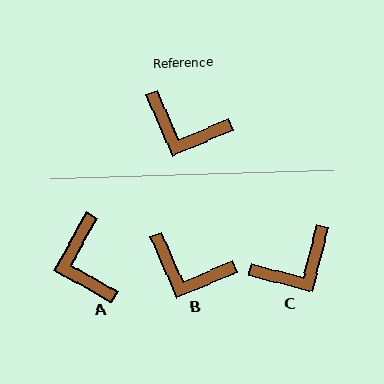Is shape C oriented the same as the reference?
No, it is off by about 52 degrees.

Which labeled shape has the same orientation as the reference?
B.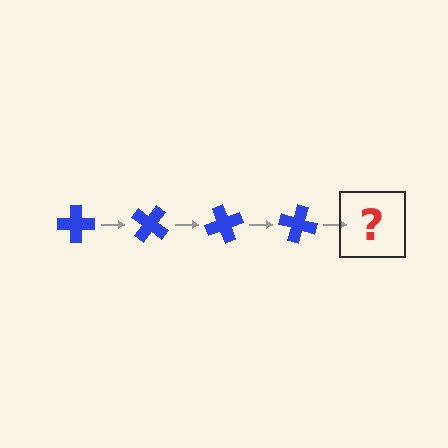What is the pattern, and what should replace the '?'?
The pattern is that the cross rotates 35 degrees each step. The '?' should be a blue cross rotated 140 degrees.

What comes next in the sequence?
The next element should be a blue cross rotated 140 degrees.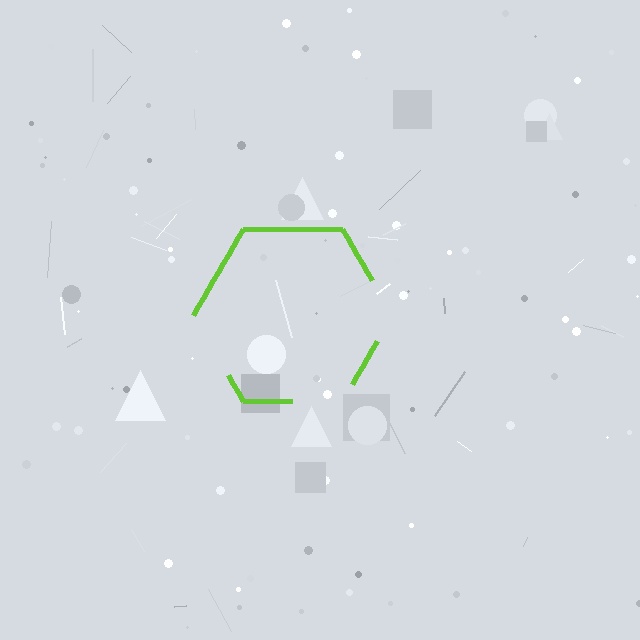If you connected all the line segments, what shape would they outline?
They would outline a hexagon.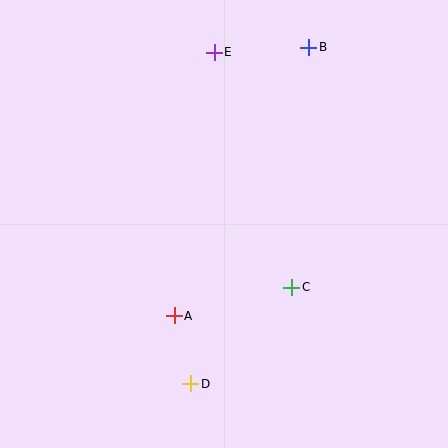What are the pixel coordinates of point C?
Point C is at (292, 287).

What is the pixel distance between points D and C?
The distance between D and C is 139 pixels.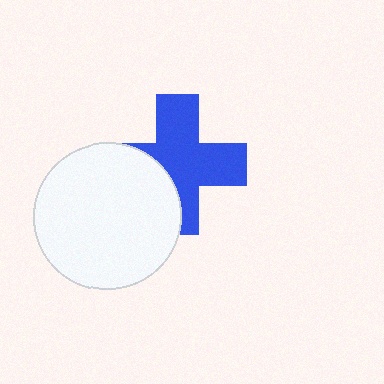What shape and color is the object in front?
The object in front is a white circle.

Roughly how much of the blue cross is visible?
Most of it is visible (roughly 67%).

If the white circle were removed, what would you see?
You would see the complete blue cross.